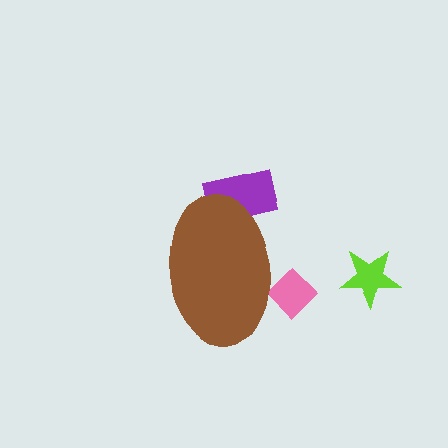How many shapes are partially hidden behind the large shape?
2 shapes are partially hidden.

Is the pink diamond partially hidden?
Yes, the pink diamond is partially hidden behind the brown ellipse.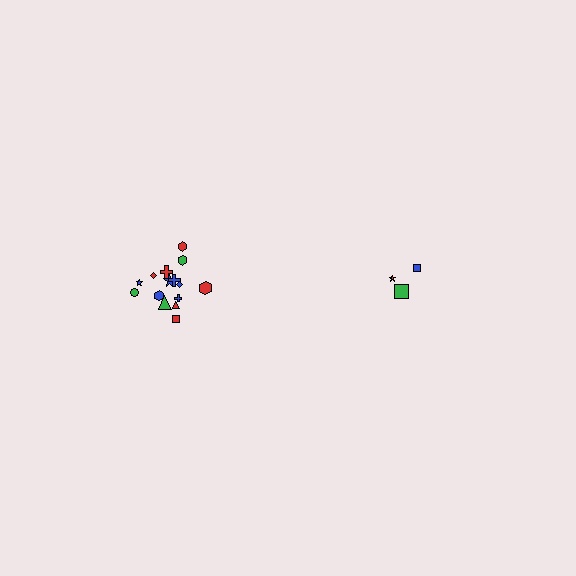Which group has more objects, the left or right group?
The left group.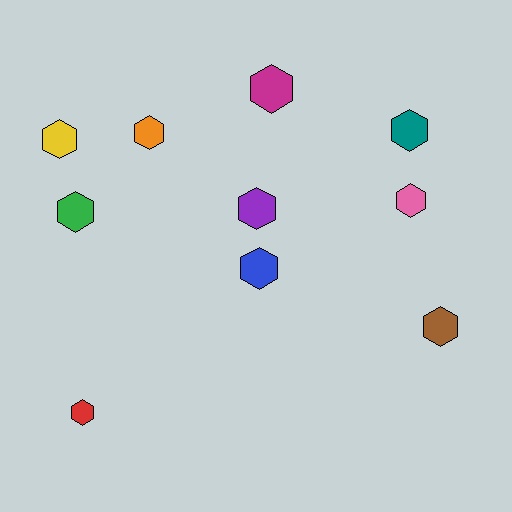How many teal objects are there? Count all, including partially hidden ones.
There is 1 teal object.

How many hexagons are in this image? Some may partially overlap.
There are 10 hexagons.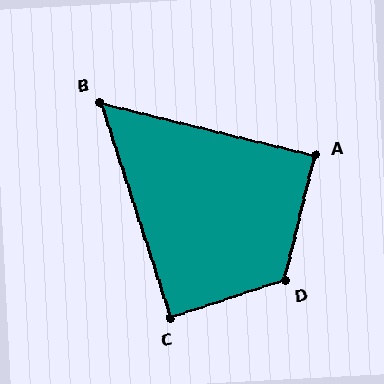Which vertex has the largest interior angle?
D, at approximately 122 degrees.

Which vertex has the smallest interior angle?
B, at approximately 58 degrees.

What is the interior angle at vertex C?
Approximately 90 degrees (approximately right).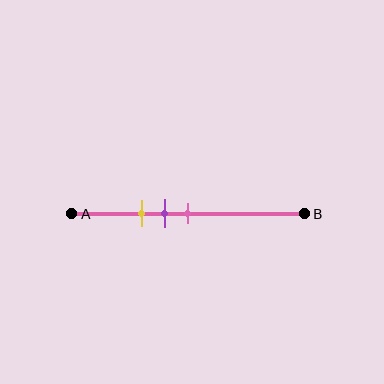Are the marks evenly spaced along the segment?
Yes, the marks are approximately evenly spaced.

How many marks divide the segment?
There are 3 marks dividing the segment.